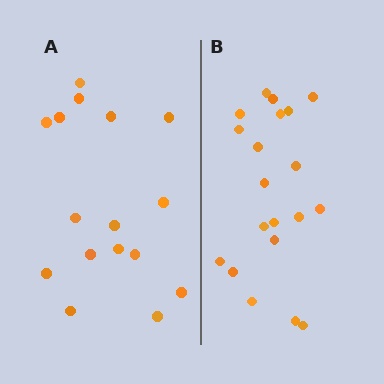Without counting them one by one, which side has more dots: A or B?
Region B (the right region) has more dots.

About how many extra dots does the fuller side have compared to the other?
Region B has about 4 more dots than region A.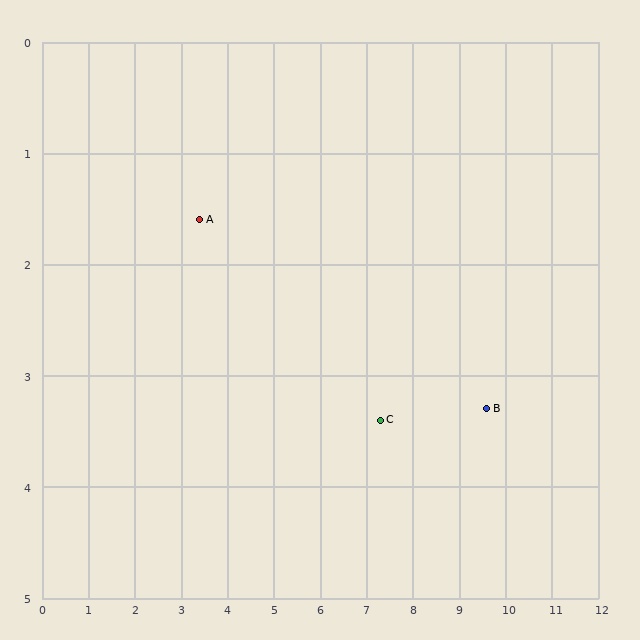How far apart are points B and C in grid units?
Points B and C are about 2.3 grid units apart.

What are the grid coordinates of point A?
Point A is at approximately (3.4, 1.6).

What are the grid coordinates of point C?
Point C is at approximately (7.3, 3.4).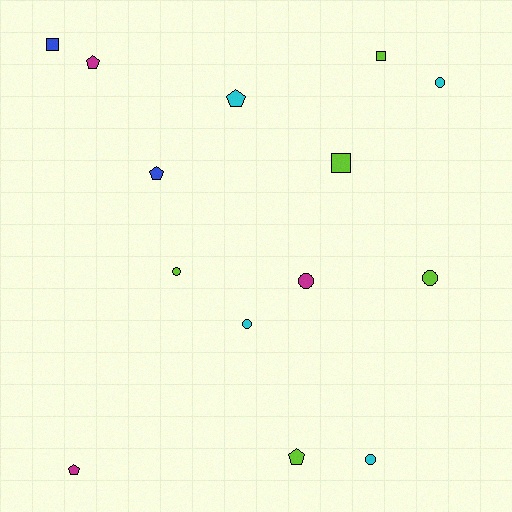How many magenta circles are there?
There is 1 magenta circle.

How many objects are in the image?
There are 14 objects.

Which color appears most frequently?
Lime, with 5 objects.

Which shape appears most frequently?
Circle, with 6 objects.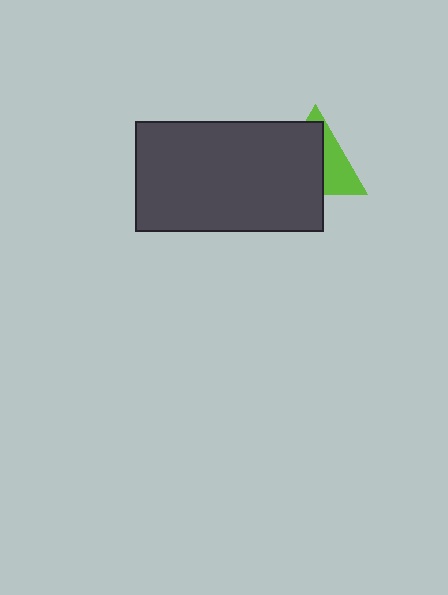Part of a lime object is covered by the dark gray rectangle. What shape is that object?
It is a triangle.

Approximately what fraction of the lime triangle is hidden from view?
Roughly 60% of the lime triangle is hidden behind the dark gray rectangle.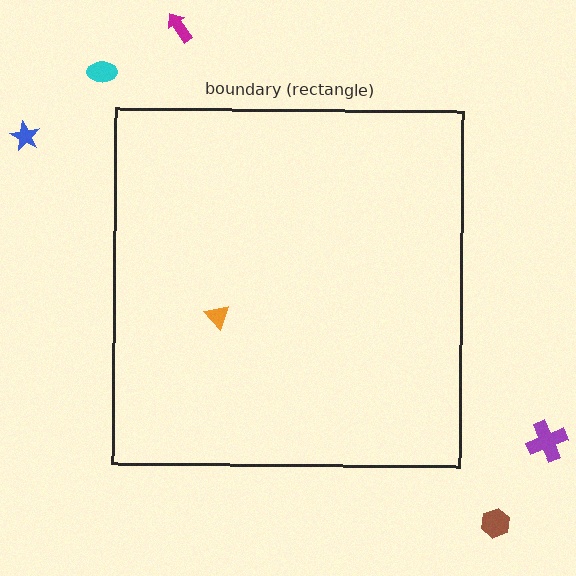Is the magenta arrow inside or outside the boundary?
Outside.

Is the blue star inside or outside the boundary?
Outside.